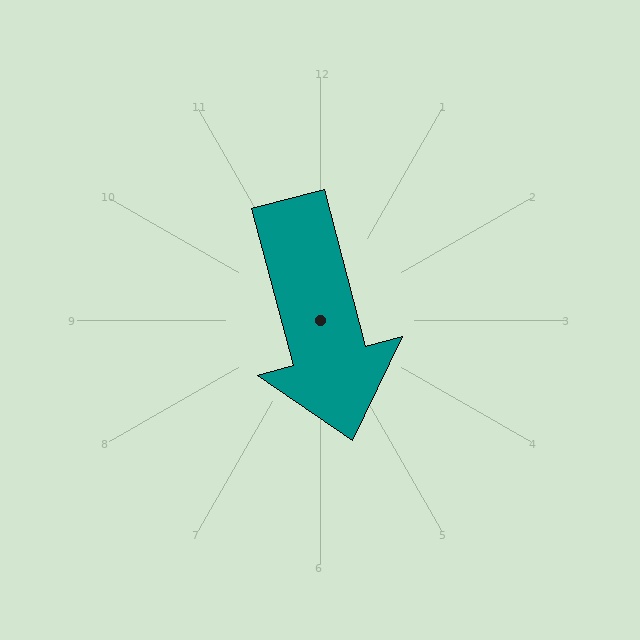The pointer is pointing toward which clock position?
Roughly 6 o'clock.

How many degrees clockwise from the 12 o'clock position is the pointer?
Approximately 165 degrees.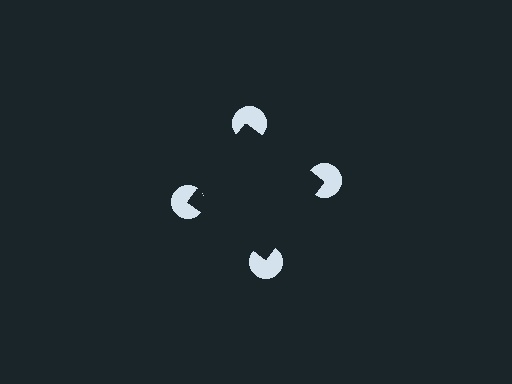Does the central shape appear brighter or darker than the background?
It typically appears slightly darker than the background, even though no actual brightness change is drawn.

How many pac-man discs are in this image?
There are 4 — one at each vertex of the illusory square.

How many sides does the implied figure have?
4 sides.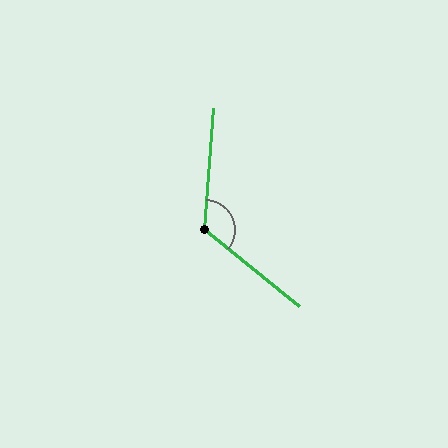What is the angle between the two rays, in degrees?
Approximately 124 degrees.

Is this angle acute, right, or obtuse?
It is obtuse.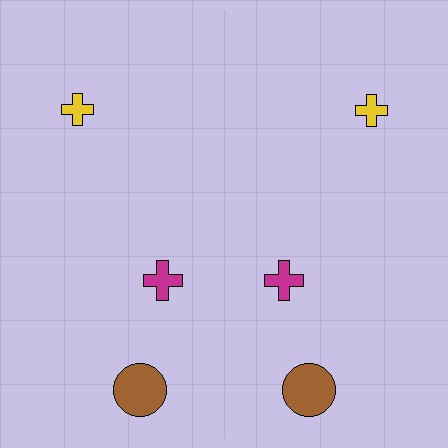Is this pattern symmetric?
Yes, this pattern has bilateral (reflection) symmetry.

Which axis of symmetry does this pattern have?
The pattern has a vertical axis of symmetry running through the center of the image.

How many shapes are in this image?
There are 6 shapes in this image.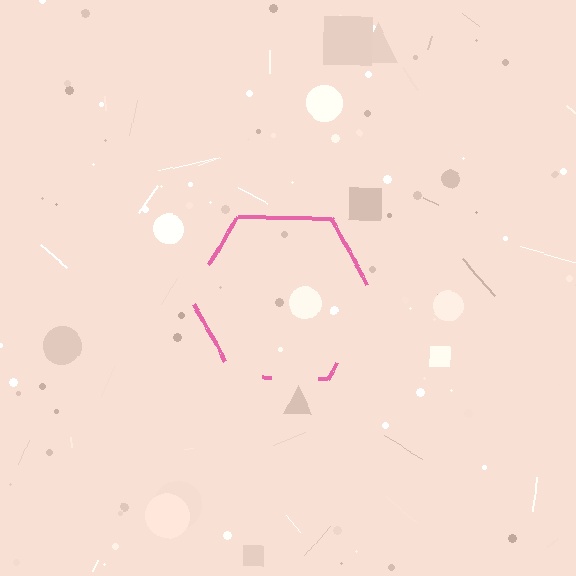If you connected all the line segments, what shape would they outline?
They would outline a hexagon.